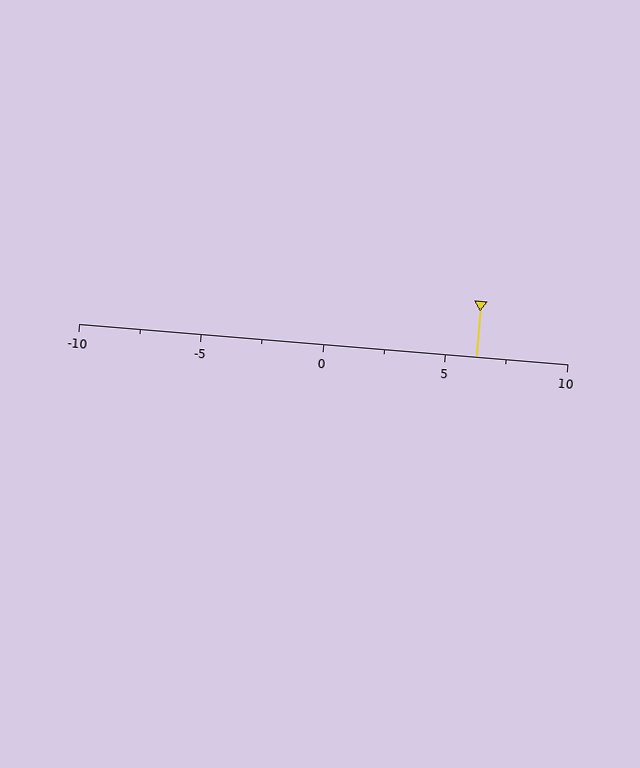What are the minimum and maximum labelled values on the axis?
The axis runs from -10 to 10.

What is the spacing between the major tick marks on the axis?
The major ticks are spaced 5 apart.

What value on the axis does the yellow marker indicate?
The marker indicates approximately 6.2.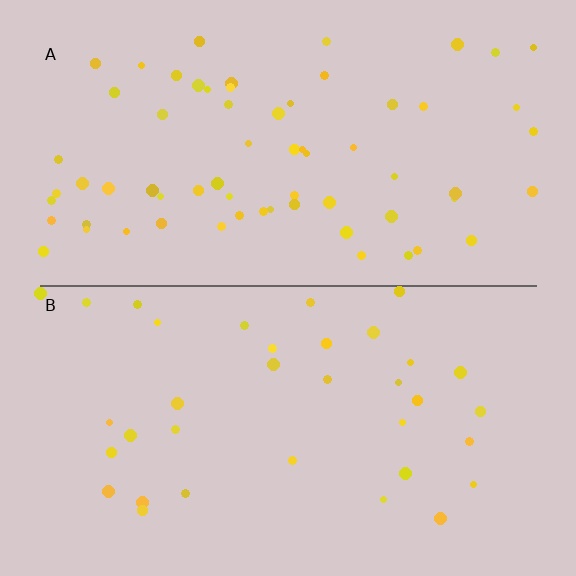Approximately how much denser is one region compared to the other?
Approximately 1.9× — region A over region B.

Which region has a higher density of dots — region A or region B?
A (the top).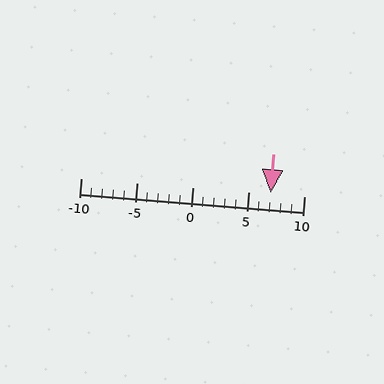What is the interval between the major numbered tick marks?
The major tick marks are spaced 5 units apart.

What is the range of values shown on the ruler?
The ruler shows values from -10 to 10.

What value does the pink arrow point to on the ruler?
The pink arrow points to approximately 7.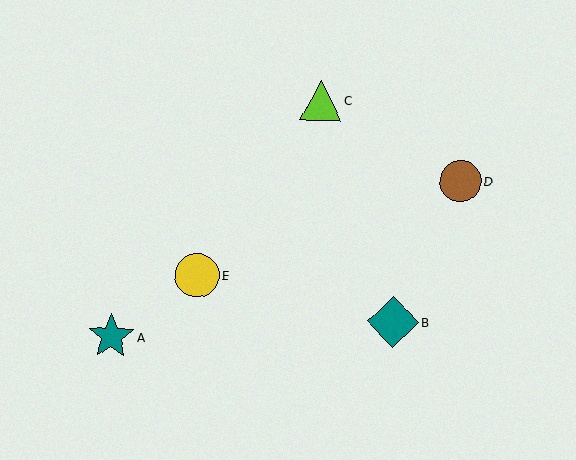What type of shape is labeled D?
Shape D is a brown circle.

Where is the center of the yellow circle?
The center of the yellow circle is at (197, 276).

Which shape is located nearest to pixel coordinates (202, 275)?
The yellow circle (labeled E) at (197, 276) is nearest to that location.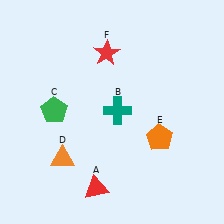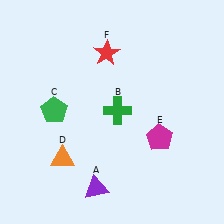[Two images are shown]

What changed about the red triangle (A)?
In Image 1, A is red. In Image 2, it changed to purple.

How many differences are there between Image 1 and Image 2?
There are 3 differences between the two images.